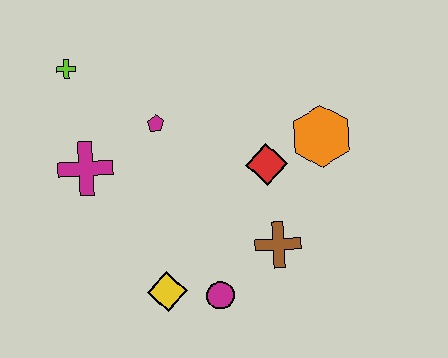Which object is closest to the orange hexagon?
The red diamond is closest to the orange hexagon.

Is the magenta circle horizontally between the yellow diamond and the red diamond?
Yes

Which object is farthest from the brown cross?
The lime cross is farthest from the brown cross.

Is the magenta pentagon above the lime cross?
No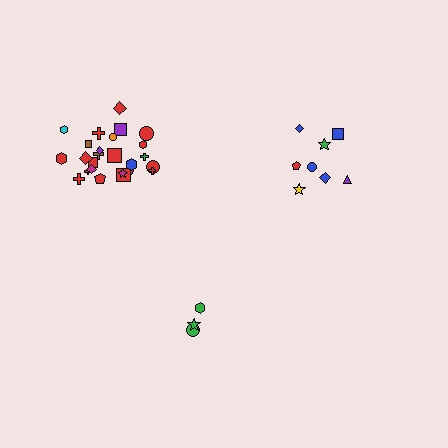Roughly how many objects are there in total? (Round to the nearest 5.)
Roughly 35 objects in total.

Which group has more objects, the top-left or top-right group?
The top-left group.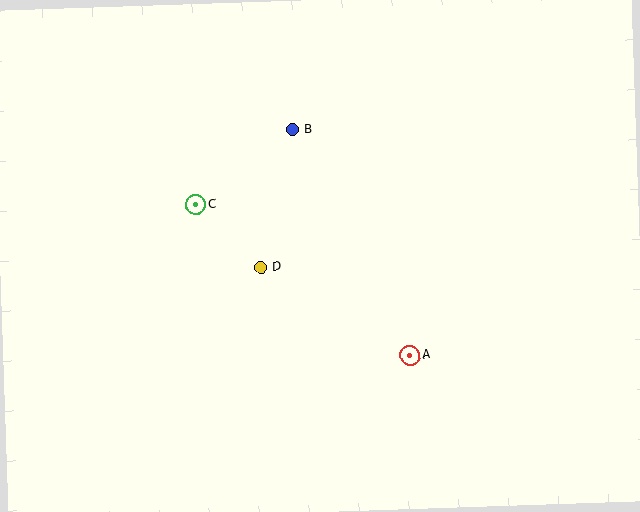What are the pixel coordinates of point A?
Point A is at (410, 355).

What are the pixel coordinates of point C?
Point C is at (196, 205).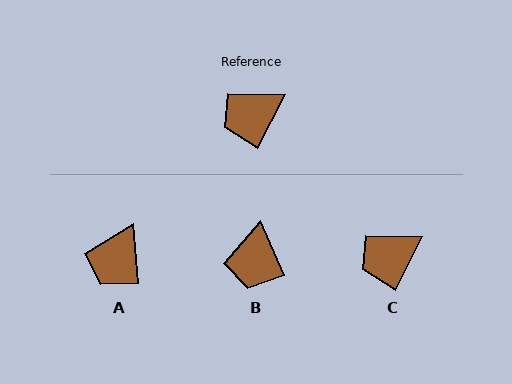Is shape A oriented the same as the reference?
No, it is off by about 32 degrees.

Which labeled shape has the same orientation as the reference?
C.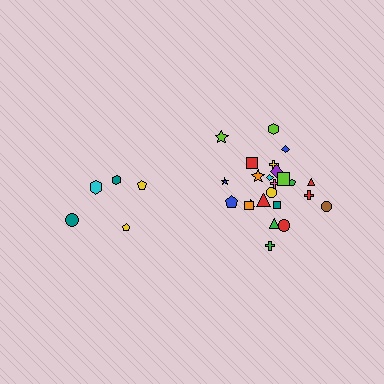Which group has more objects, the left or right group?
The right group.